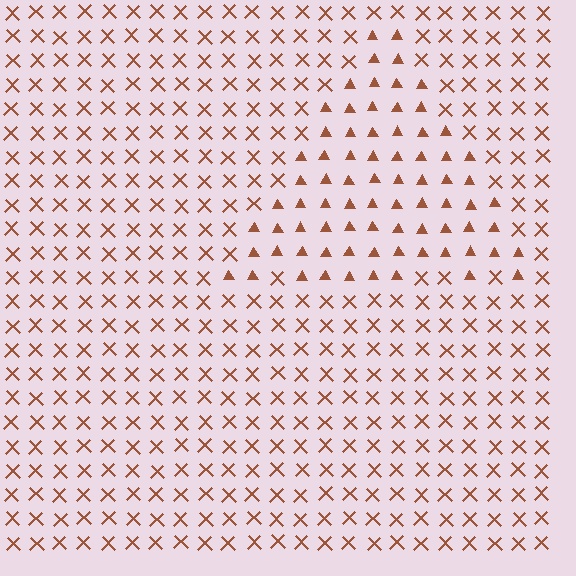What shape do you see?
I see a triangle.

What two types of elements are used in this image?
The image uses triangles inside the triangle region and X marks outside it.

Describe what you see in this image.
The image is filled with small brown elements arranged in a uniform grid. A triangle-shaped region contains triangles, while the surrounding area contains X marks. The boundary is defined purely by the change in element shape.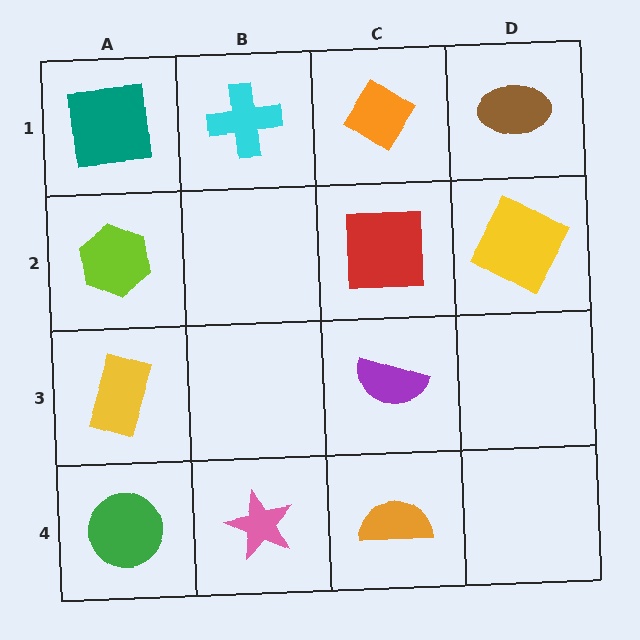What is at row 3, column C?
A purple semicircle.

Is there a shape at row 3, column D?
No, that cell is empty.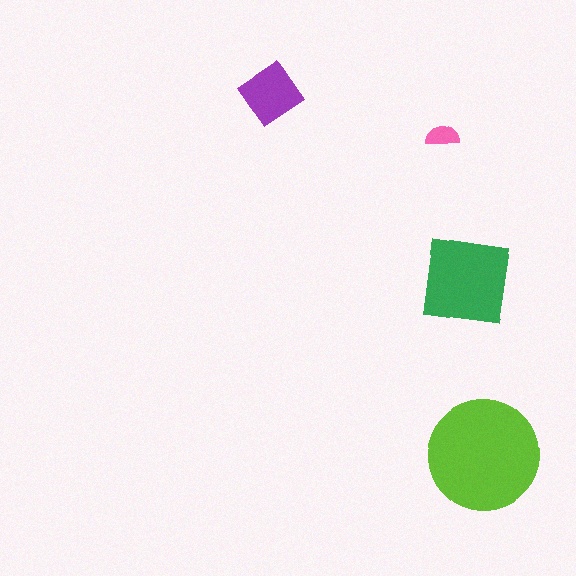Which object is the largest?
The lime circle.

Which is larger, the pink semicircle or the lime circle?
The lime circle.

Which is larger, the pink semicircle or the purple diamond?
The purple diamond.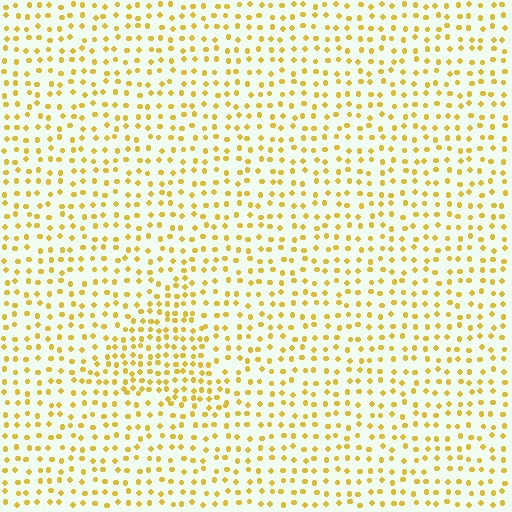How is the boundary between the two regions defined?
The boundary is defined by a change in element density (approximately 1.7x ratio). All elements are the same color, size, and shape.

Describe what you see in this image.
The image contains small yellow elements arranged at two different densities. A triangle-shaped region is visible where the elements are more densely packed than the surrounding area.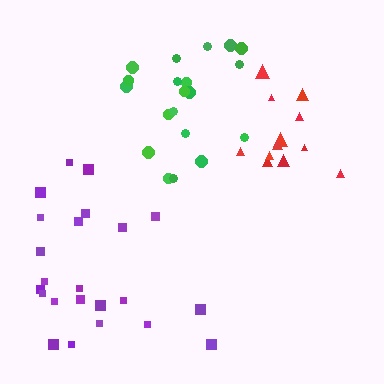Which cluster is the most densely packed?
Green.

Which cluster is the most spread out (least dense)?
Red.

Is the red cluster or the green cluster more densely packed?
Green.